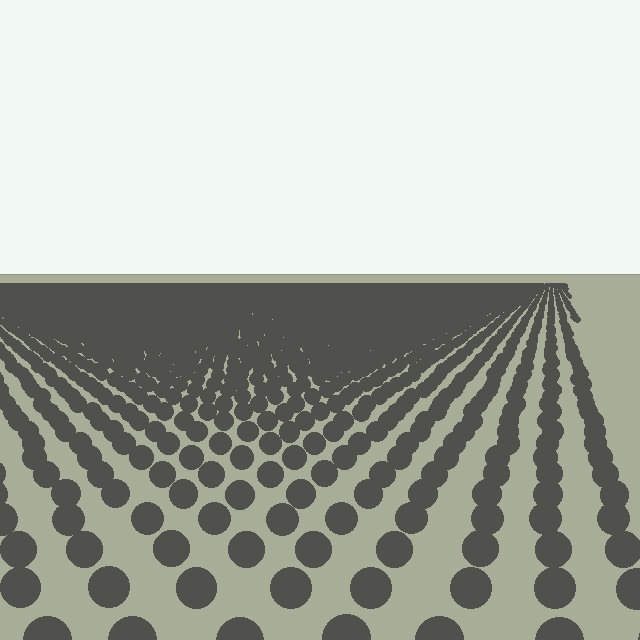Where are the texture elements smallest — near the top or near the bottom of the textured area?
Near the top.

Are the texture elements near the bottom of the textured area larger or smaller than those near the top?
Larger. Near the bottom, elements are closer to the viewer and appear at a bigger on-screen size.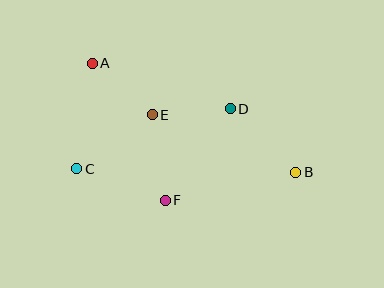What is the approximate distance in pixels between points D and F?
The distance between D and F is approximately 113 pixels.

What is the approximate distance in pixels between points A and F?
The distance between A and F is approximately 155 pixels.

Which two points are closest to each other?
Points D and E are closest to each other.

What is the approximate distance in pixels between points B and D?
The distance between B and D is approximately 91 pixels.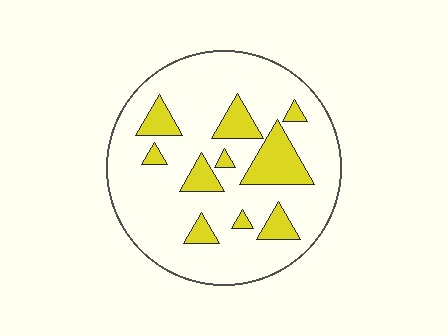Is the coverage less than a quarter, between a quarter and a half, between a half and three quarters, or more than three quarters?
Less than a quarter.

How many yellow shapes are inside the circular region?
10.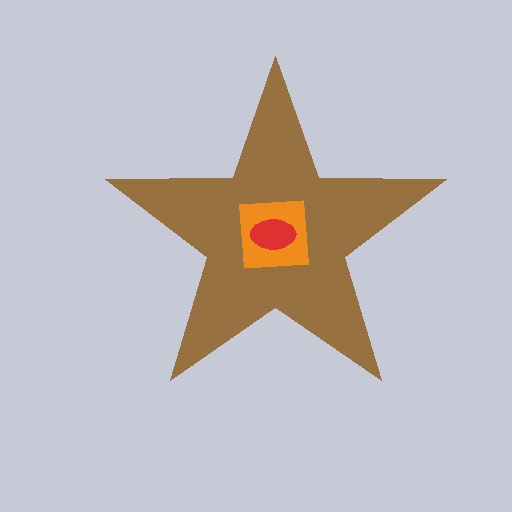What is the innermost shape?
The red ellipse.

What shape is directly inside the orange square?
The red ellipse.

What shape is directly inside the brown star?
The orange square.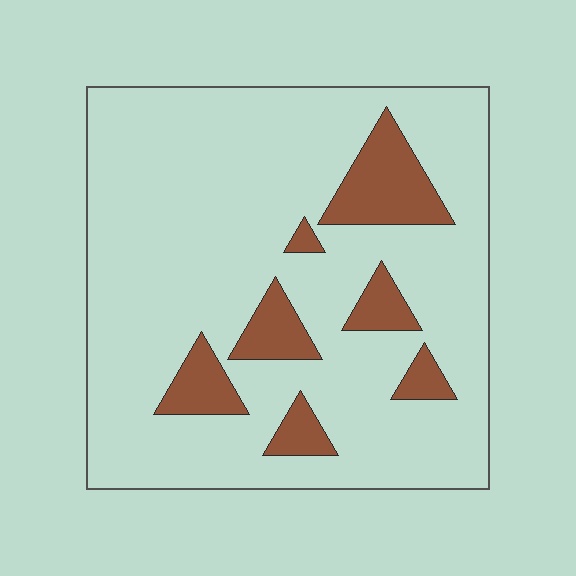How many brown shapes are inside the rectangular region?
7.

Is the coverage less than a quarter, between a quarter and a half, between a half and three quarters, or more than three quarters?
Less than a quarter.